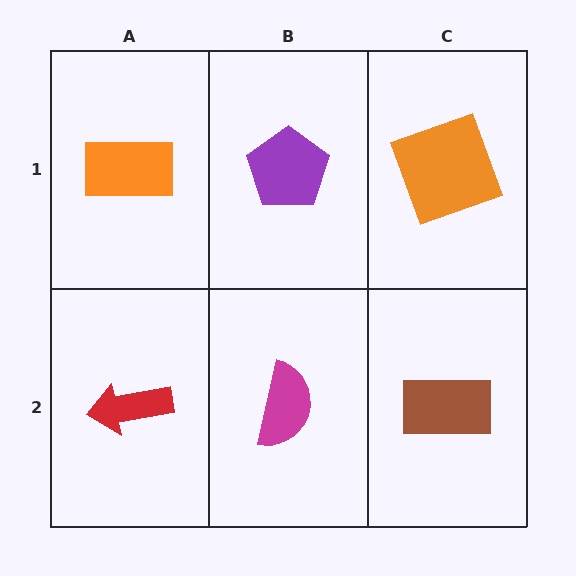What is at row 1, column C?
An orange square.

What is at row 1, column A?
An orange rectangle.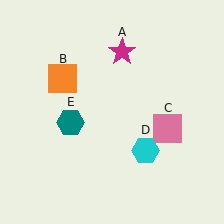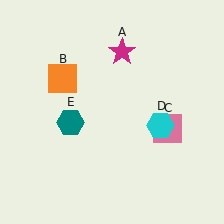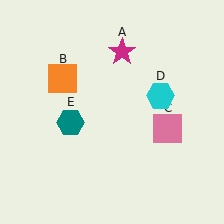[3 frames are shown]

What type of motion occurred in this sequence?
The cyan hexagon (object D) rotated counterclockwise around the center of the scene.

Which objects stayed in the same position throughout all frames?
Magenta star (object A) and orange square (object B) and pink square (object C) and teal hexagon (object E) remained stationary.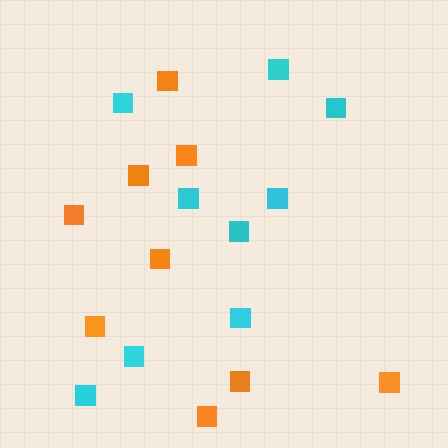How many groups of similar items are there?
There are 2 groups: one group of orange squares (9) and one group of cyan squares (9).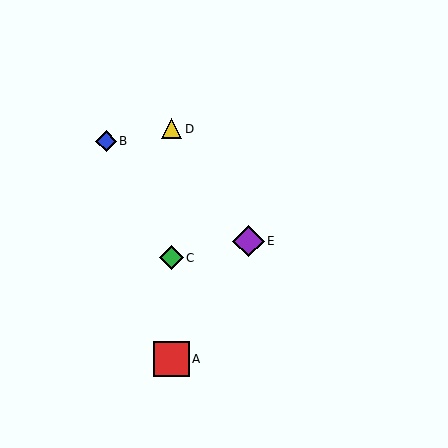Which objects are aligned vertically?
Objects A, C, D are aligned vertically.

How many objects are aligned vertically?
3 objects (A, C, D) are aligned vertically.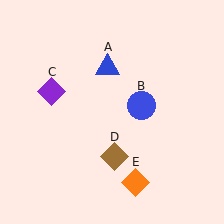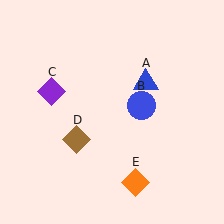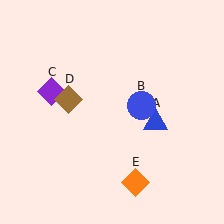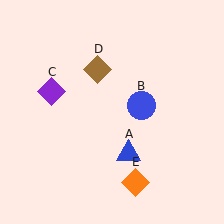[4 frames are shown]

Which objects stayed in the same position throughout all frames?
Blue circle (object B) and purple diamond (object C) and orange diamond (object E) remained stationary.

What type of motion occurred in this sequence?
The blue triangle (object A), brown diamond (object D) rotated clockwise around the center of the scene.